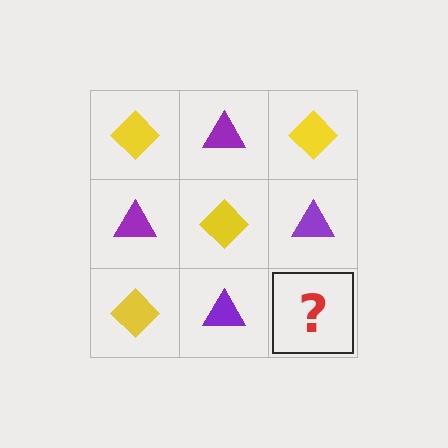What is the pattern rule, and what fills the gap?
The rule is that it alternates yellow diamond and purple triangle in a checkerboard pattern. The gap should be filled with a yellow diamond.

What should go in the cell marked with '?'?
The missing cell should contain a yellow diamond.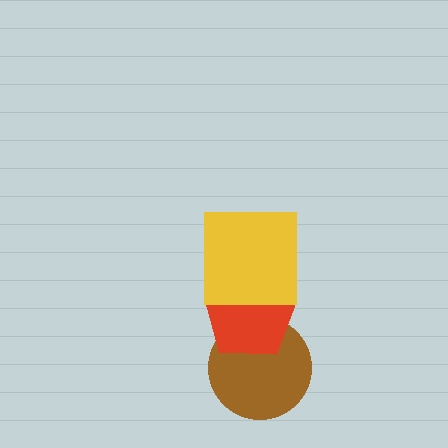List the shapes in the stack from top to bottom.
From top to bottom: the yellow square, the red pentagon, the brown circle.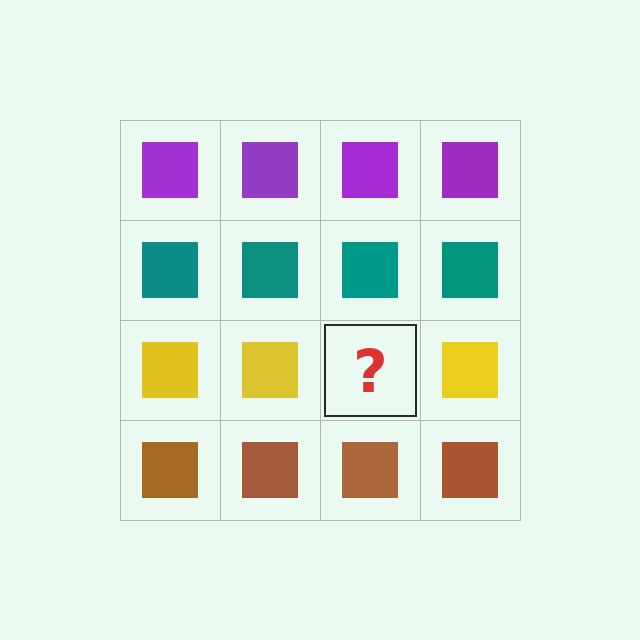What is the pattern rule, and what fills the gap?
The rule is that each row has a consistent color. The gap should be filled with a yellow square.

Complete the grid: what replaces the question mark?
The question mark should be replaced with a yellow square.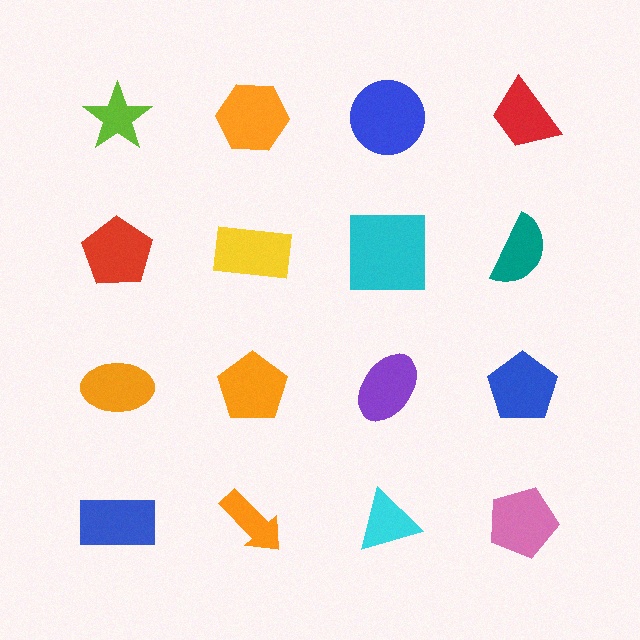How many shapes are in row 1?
4 shapes.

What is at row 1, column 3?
A blue circle.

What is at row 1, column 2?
An orange hexagon.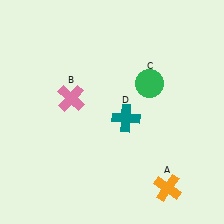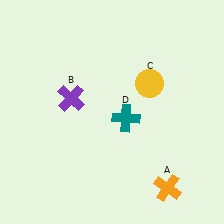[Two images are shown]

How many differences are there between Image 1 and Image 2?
There are 2 differences between the two images.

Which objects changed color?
B changed from pink to purple. C changed from green to yellow.